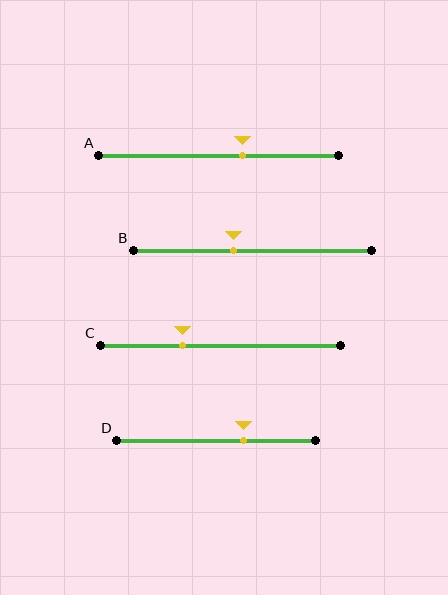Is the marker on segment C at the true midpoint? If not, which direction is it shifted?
No, the marker on segment C is shifted to the left by about 16% of the segment length.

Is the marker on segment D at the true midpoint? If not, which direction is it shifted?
No, the marker on segment D is shifted to the right by about 14% of the segment length.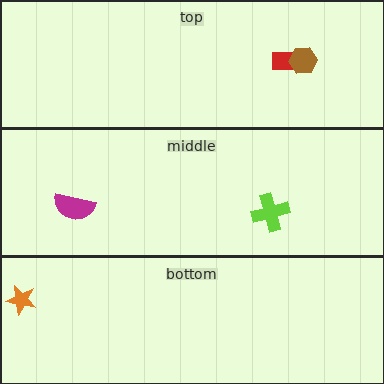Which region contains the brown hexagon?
The top region.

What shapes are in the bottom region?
The orange star.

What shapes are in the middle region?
The lime cross, the magenta semicircle.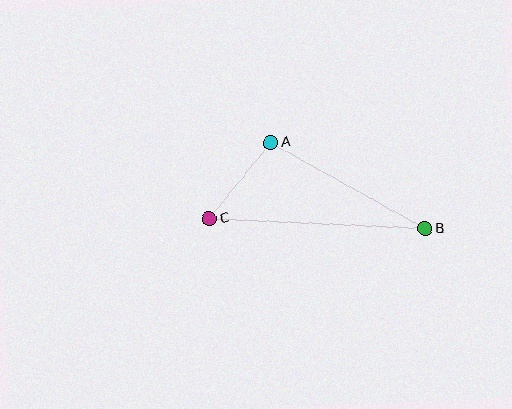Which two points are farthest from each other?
Points B and C are farthest from each other.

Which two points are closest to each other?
Points A and C are closest to each other.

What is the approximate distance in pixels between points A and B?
The distance between A and B is approximately 177 pixels.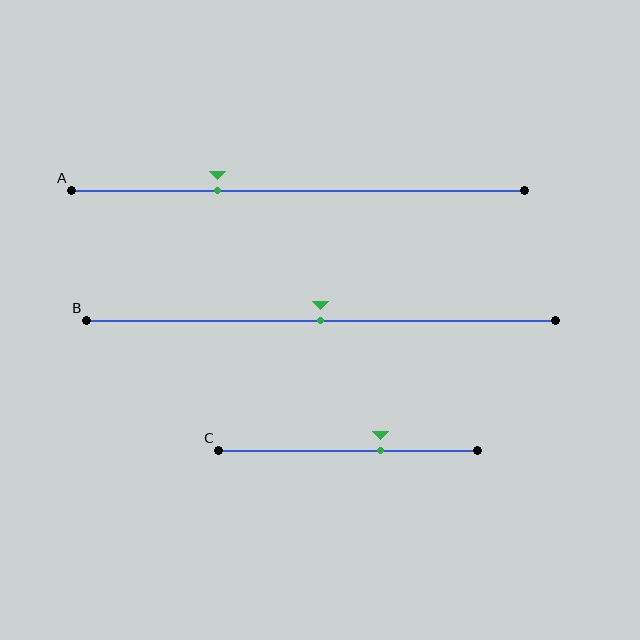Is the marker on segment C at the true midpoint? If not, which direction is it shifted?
No, the marker on segment C is shifted to the right by about 12% of the segment length.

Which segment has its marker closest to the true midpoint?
Segment B has its marker closest to the true midpoint.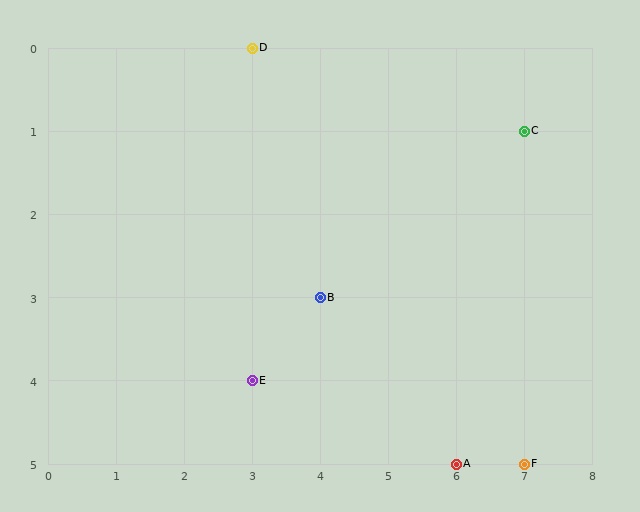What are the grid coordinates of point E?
Point E is at grid coordinates (3, 4).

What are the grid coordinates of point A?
Point A is at grid coordinates (6, 5).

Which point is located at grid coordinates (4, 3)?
Point B is at (4, 3).